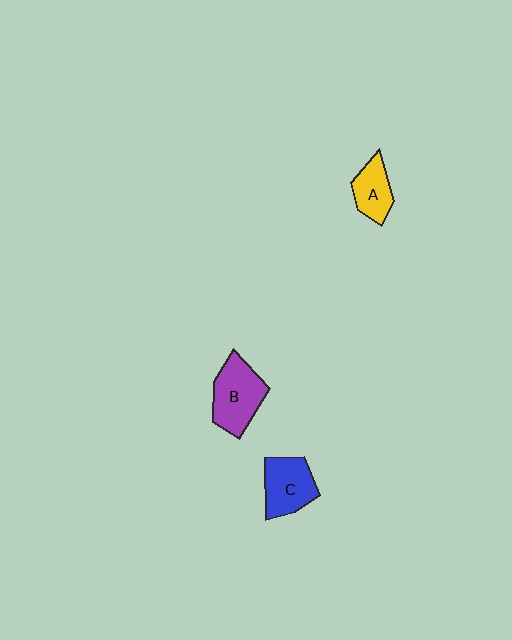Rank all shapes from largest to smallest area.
From largest to smallest: B (purple), C (blue), A (yellow).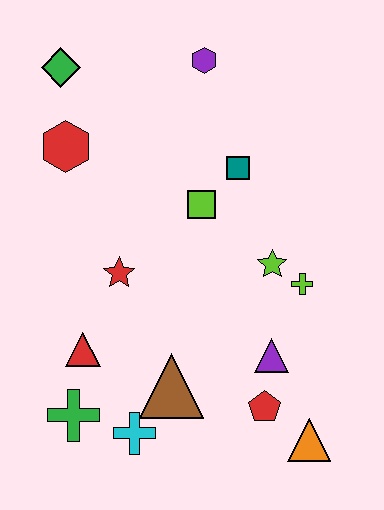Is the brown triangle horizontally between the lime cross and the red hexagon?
Yes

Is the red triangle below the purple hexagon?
Yes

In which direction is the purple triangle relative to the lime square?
The purple triangle is below the lime square.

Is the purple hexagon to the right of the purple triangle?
No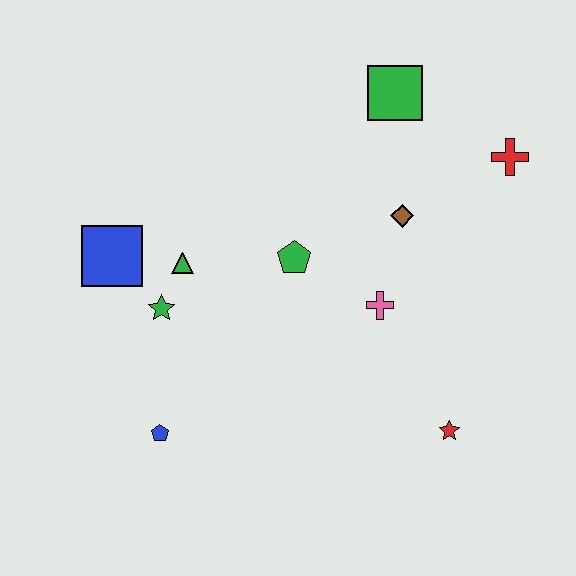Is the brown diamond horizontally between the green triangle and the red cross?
Yes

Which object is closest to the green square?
The brown diamond is closest to the green square.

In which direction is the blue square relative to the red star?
The blue square is to the left of the red star.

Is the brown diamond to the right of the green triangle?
Yes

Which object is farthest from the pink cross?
The blue square is farthest from the pink cross.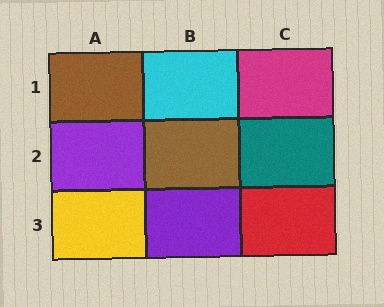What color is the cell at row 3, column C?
Red.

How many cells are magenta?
1 cell is magenta.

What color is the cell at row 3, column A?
Yellow.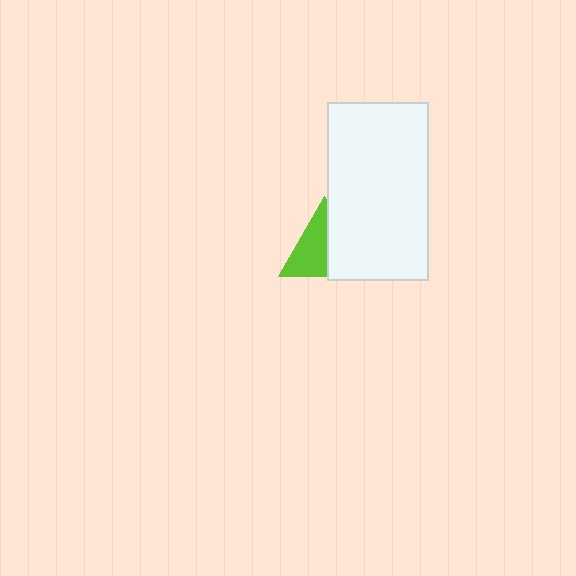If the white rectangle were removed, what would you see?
You would see the complete lime triangle.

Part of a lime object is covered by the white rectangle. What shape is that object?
It is a triangle.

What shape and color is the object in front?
The object in front is a white rectangle.